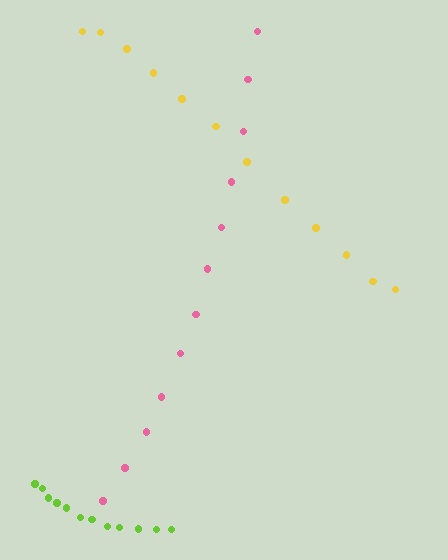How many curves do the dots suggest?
There are 3 distinct paths.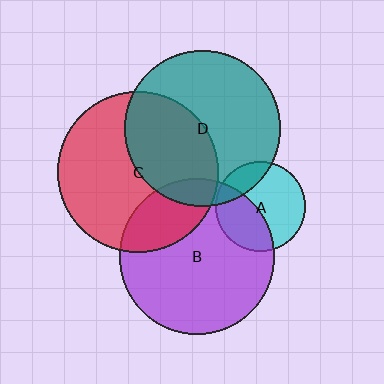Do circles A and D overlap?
Yes.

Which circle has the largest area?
Circle C (red).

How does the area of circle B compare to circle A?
Approximately 3.0 times.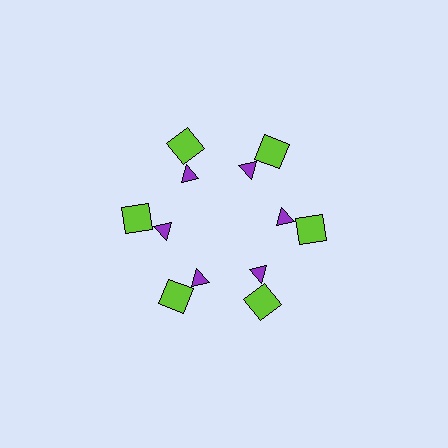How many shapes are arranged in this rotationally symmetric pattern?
There are 12 shapes, arranged in 6 groups of 2.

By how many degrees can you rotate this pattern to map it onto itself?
The pattern maps onto itself every 60 degrees of rotation.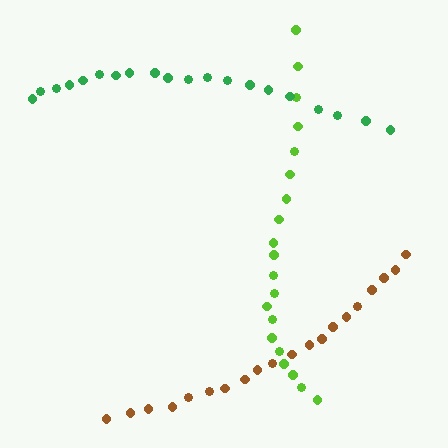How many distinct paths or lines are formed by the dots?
There are 3 distinct paths.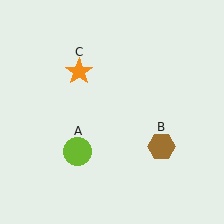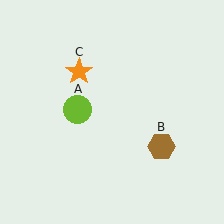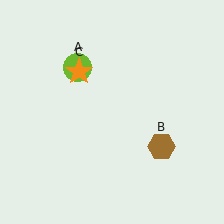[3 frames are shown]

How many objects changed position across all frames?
1 object changed position: lime circle (object A).